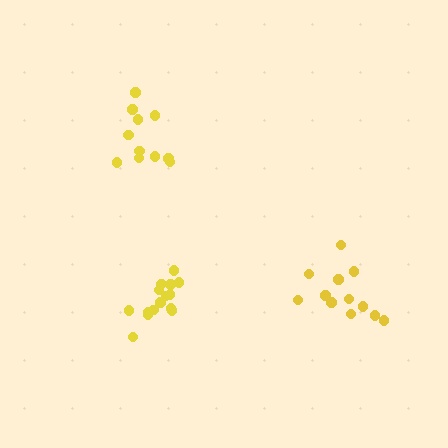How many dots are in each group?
Group 1: 12 dots, Group 2: 15 dots, Group 3: 11 dots (38 total).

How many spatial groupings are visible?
There are 3 spatial groupings.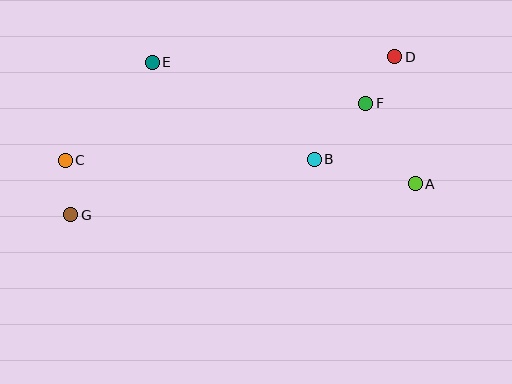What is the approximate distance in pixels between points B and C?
The distance between B and C is approximately 249 pixels.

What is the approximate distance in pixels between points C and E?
The distance between C and E is approximately 131 pixels.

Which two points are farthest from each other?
Points D and G are farthest from each other.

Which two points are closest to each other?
Points D and F are closest to each other.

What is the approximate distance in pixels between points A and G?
The distance between A and G is approximately 346 pixels.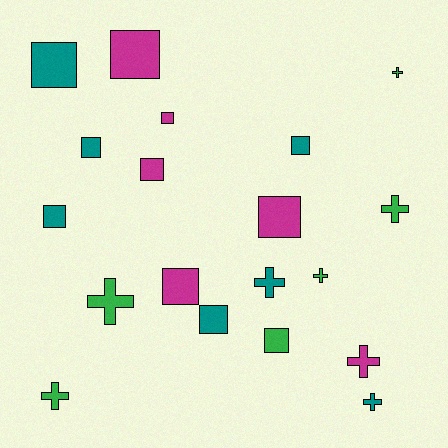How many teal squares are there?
There are 5 teal squares.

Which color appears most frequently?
Teal, with 7 objects.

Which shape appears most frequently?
Square, with 11 objects.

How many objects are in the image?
There are 19 objects.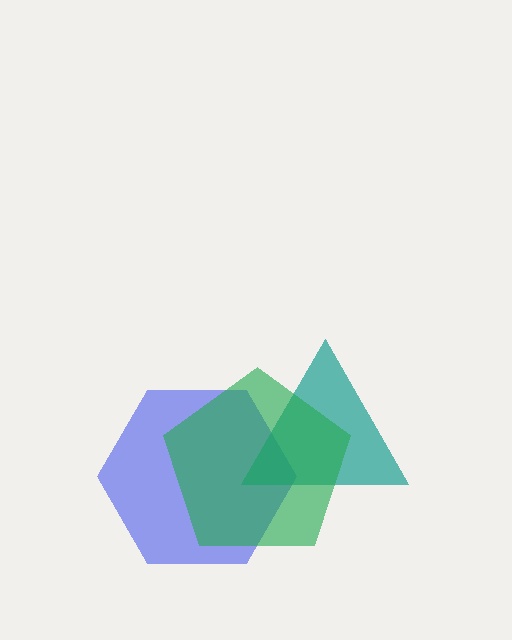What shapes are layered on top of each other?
The layered shapes are: a blue hexagon, a teal triangle, a green pentagon.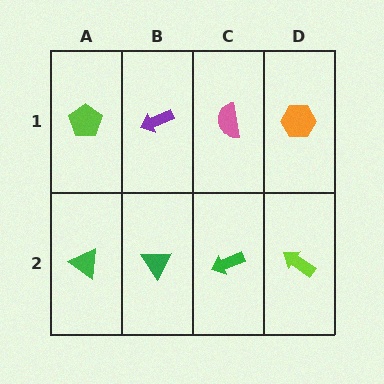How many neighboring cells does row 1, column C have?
3.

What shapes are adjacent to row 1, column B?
A green triangle (row 2, column B), a lime pentagon (row 1, column A), a pink semicircle (row 1, column C).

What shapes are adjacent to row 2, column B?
A purple arrow (row 1, column B), a green triangle (row 2, column A), a green arrow (row 2, column C).